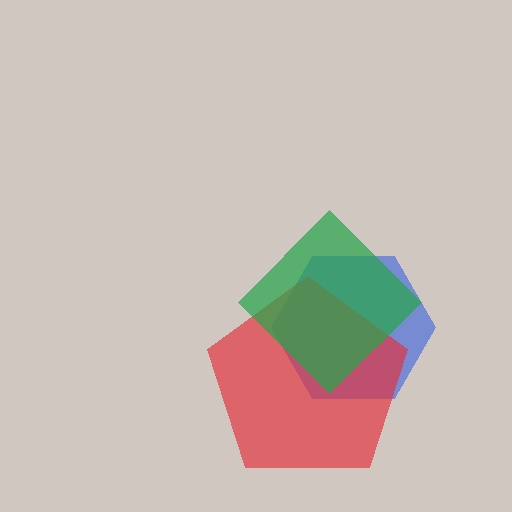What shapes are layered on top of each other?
The layered shapes are: a blue hexagon, a red pentagon, a green diamond.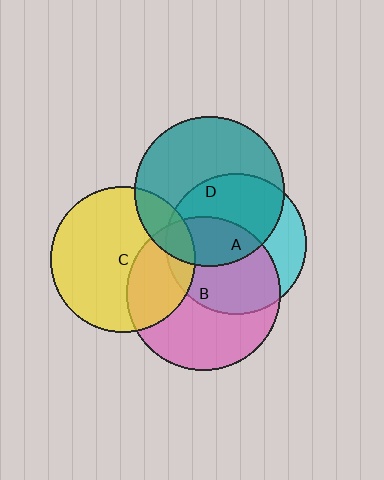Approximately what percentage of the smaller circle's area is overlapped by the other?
Approximately 55%.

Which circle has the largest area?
Circle B (pink).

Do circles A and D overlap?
Yes.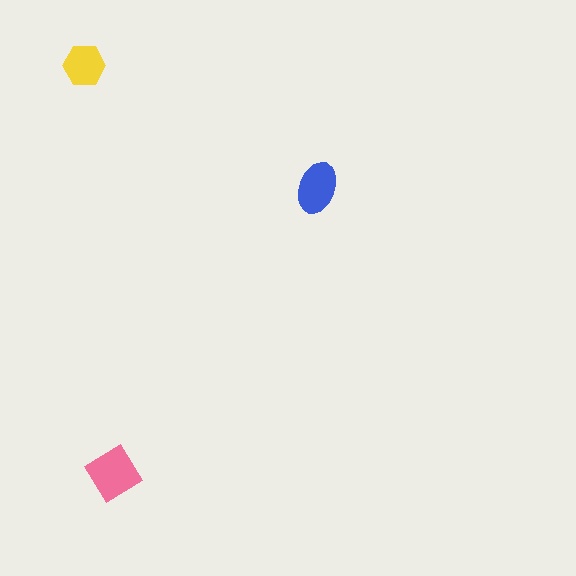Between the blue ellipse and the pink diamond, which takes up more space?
The pink diamond.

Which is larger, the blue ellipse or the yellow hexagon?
The blue ellipse.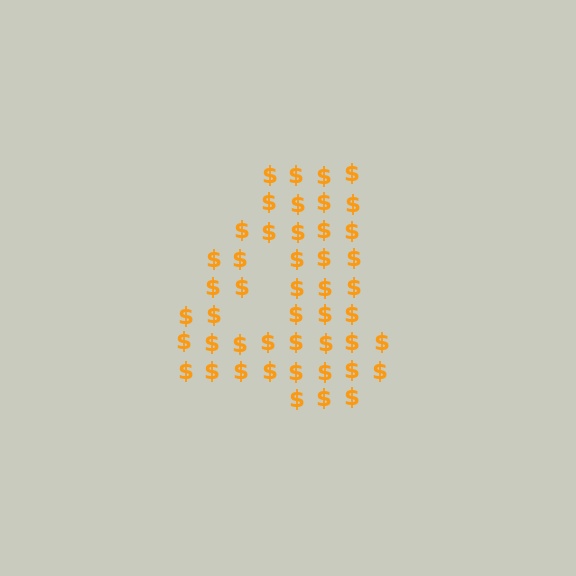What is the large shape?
The large shape is the digit 4.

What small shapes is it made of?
It is made of small dollar signs.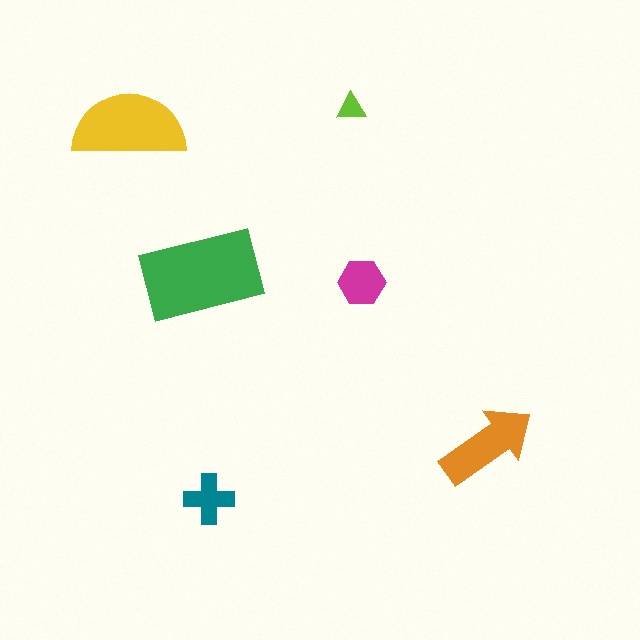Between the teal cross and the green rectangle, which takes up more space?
The green rectangle.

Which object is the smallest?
The lime triangle.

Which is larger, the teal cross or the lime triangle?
The teal cross.